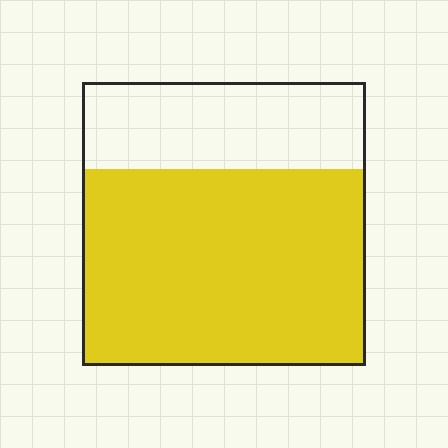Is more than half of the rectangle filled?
Yes.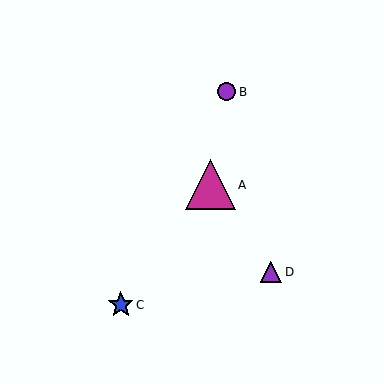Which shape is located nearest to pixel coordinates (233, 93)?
The purple circle (labeled B) at (227, 92) is nearest to that location.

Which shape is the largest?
The magenta triangle (labeled A) is the largest.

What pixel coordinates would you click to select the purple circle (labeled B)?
Click at (227, 92) to select the purple circle B.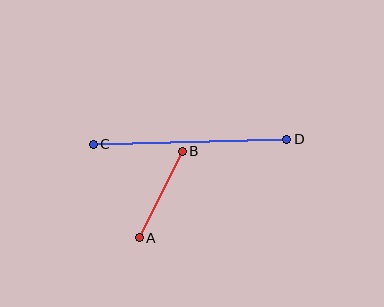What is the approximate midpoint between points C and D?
The midpoint is at approximately (190, 142) pixels.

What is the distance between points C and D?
The distance is approximately 193 pixels.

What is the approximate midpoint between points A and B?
The midpoint is at approximately (161, 195) pixels.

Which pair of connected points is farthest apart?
Points C and D are farthest apart.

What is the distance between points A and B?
The distance is approximately 97 pixels.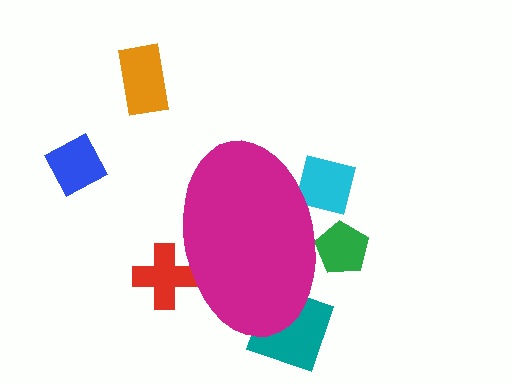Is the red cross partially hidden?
Yes, the red cross is partially hidden behind the magenta ellipse.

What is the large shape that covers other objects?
A magenta ellipse.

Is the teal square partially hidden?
Yes, the teal square is partially hidden behind the magenta ellipse.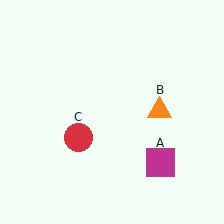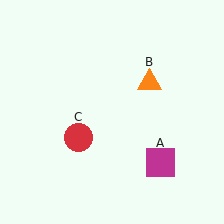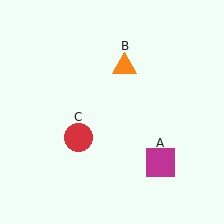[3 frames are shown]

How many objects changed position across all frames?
1 object changed position: orange triangle (object B).